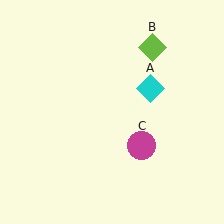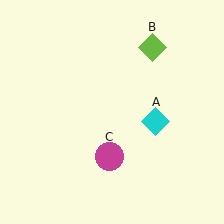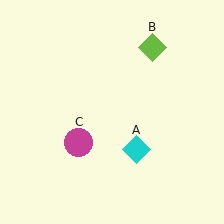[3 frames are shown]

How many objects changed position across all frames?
2 objects changed position: cyan diamond (object A), magenta circle (object C).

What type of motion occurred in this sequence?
The cyan diamond (object A), magenta circle (object C) rotated clockwise around the center of the scene.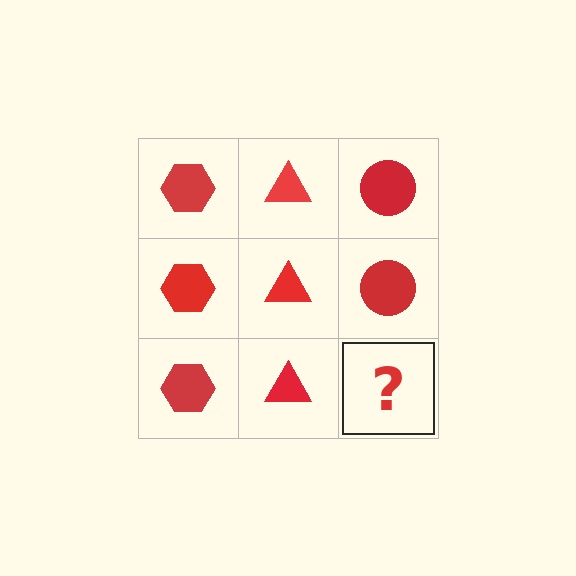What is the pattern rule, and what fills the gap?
The rule is that each column has a consistent shape. The gap should be filled with a red circle.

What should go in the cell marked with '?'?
The missing cell should contain a red circle.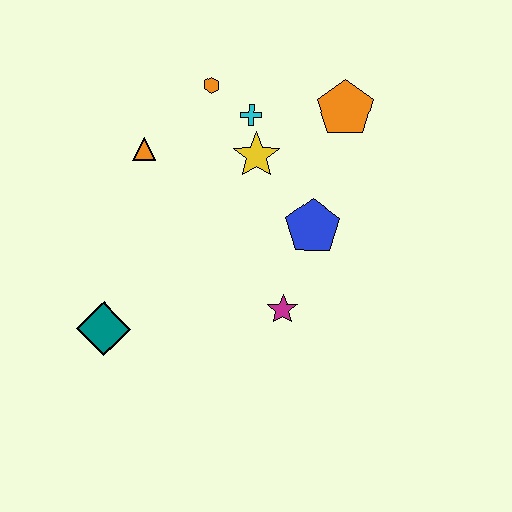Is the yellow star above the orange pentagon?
No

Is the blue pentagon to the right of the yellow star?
Yes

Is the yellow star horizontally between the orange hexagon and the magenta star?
Yes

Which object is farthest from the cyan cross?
The teal diamond is farthest from the cyan cross.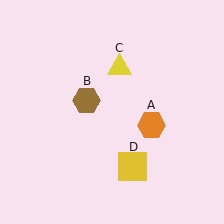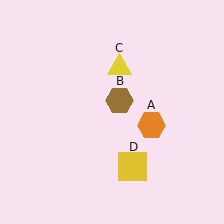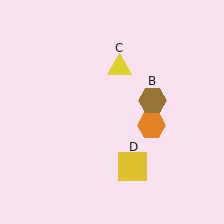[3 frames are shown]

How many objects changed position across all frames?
1 object changed position: brown hexagon (object B).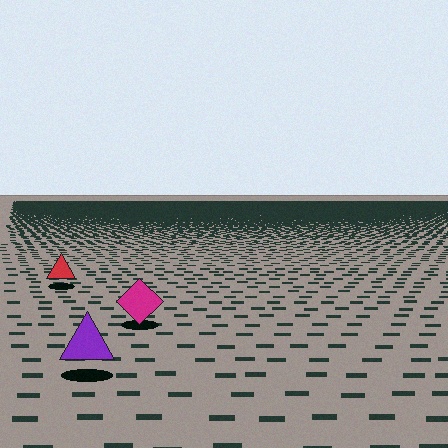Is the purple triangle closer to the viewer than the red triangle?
Yes. The purple triangle is closer — you can tell from the texture gradient: the ground texture is coarser near it.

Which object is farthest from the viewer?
The red triangle is farthest from the viewer. It appears smaller and the ground texture around it is denser.